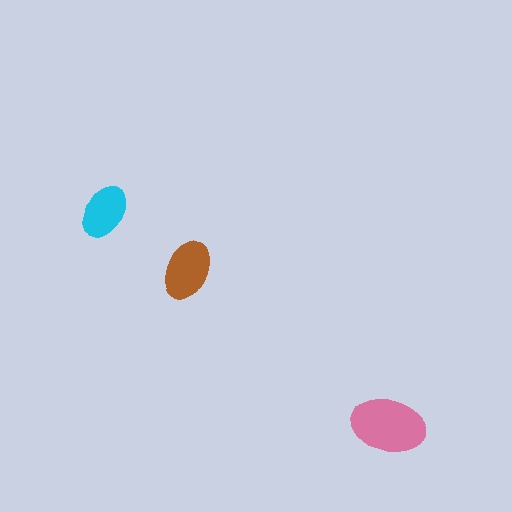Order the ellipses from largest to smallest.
the pink one, the brown one, the cyan one.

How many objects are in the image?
There are 3 objects in the image.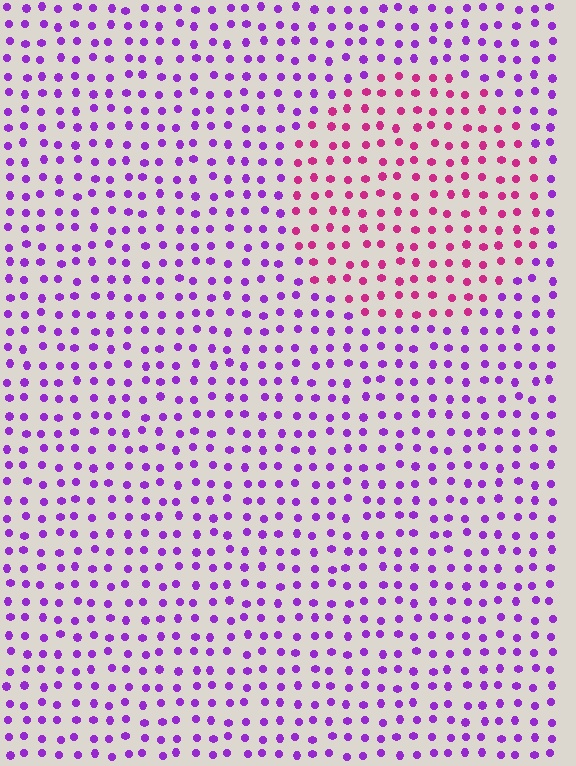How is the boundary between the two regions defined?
The boundary is defined purely by a slight shift in hue (about 45 degrees). Spacing, size, and orientation are identical on both sides.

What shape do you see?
I see a circle.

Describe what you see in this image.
The image is filled with small purple elements in a uniform arrangement. A circle-shaped region is visible where the elements are tinted to a slightly different hue, forming a subtle color boundary.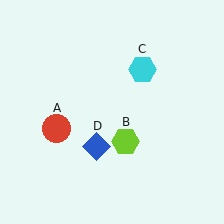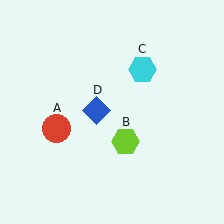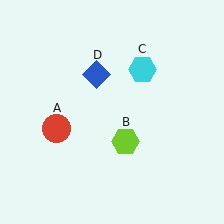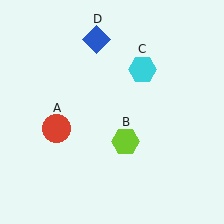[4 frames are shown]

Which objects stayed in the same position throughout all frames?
Red circle (object A) and lime hexagon (object B) and cyan hexagon (object C) remained stationary.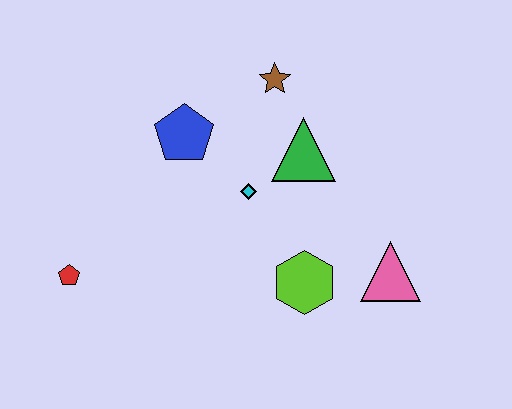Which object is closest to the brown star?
The green triangle is closest to the brown star.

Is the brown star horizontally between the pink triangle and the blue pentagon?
Yes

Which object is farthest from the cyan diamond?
The red pentagon is farthest from the cyan diamond.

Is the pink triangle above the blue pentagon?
No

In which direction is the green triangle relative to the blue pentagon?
The green triangle is to the right of the blue pentagon.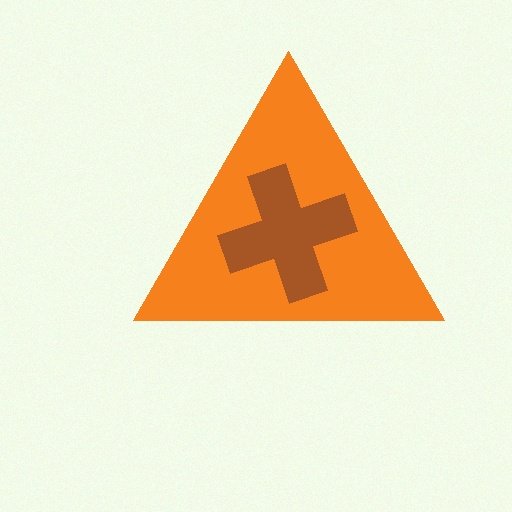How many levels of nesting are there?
2.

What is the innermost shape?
The brown cross.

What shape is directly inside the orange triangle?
The brown cross.